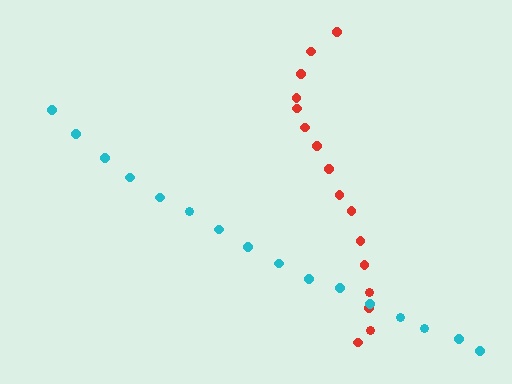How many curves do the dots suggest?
There are 2 distinct paths.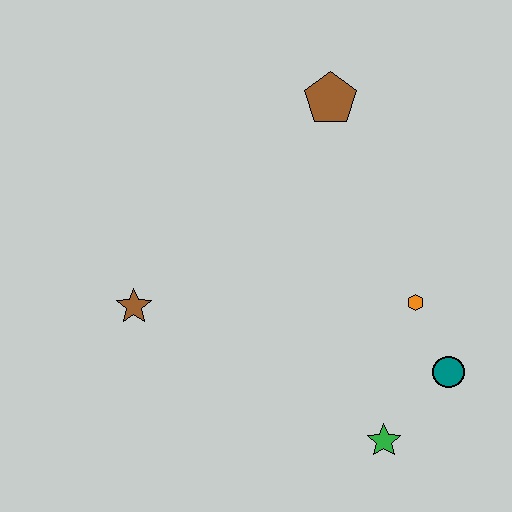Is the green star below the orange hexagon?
Yes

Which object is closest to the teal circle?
The orange hexagon is closest to the teal circle.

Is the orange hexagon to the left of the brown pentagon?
No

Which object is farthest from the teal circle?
The brown star is farthest from the teal circle.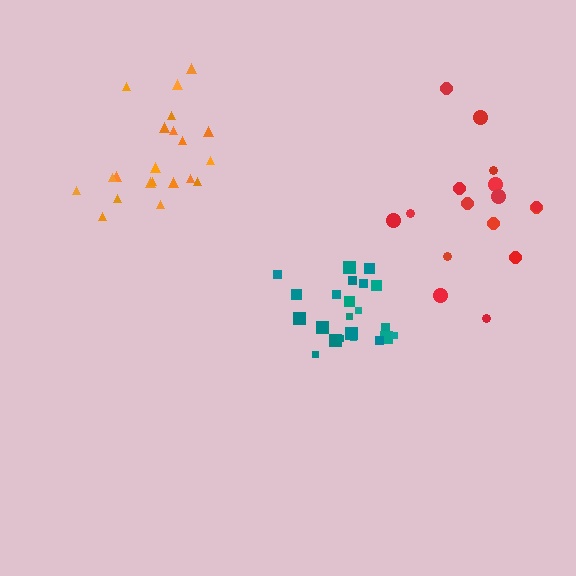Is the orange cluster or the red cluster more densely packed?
Orange.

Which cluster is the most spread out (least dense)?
Red.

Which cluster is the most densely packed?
Teal.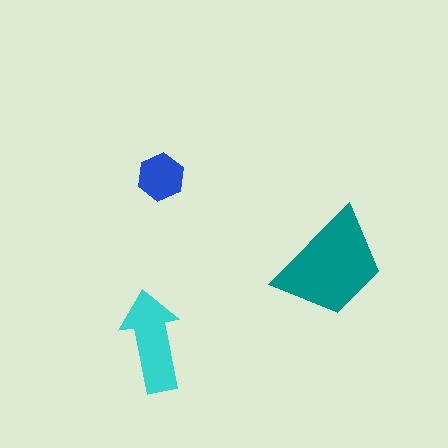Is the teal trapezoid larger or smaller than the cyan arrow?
Larger.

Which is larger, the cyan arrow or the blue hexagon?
The cyan arrow.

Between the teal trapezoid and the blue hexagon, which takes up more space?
The teal trapezoid.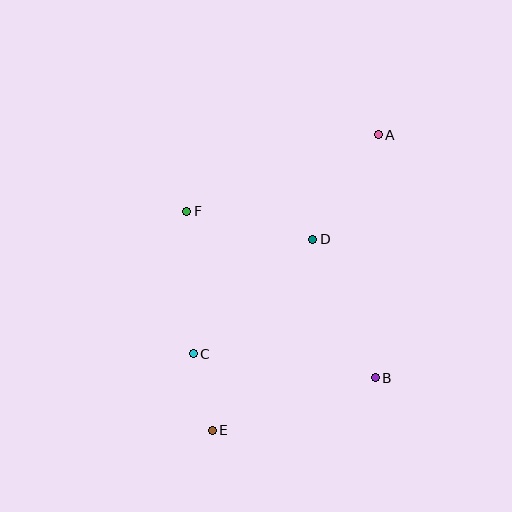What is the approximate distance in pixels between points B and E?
The distance between B and E is approximately 172 pixels.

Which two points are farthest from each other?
Points A and E are farthest from each other.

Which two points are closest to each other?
Points C and E are closest to each other.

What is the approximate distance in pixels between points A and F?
The distance between A and F is approximately 206 pixels.